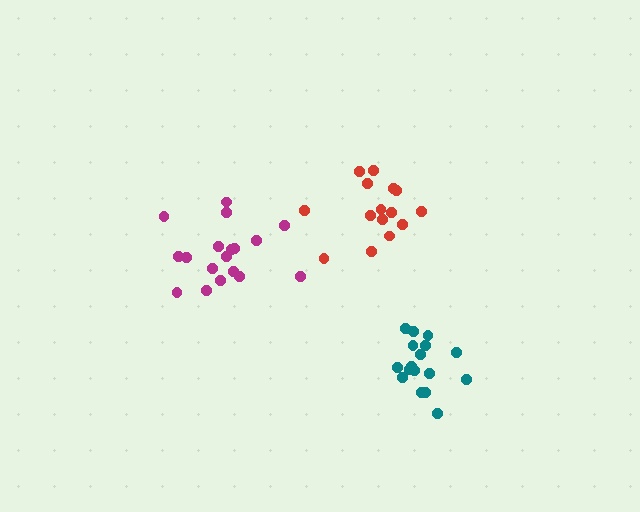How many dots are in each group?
Group 1: 17 dots, Group 2: 18 dots, Group 3: 15 dots (50 total).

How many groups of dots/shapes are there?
There are 3 groups.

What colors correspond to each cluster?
The clusters are colored: teal, magenta, red.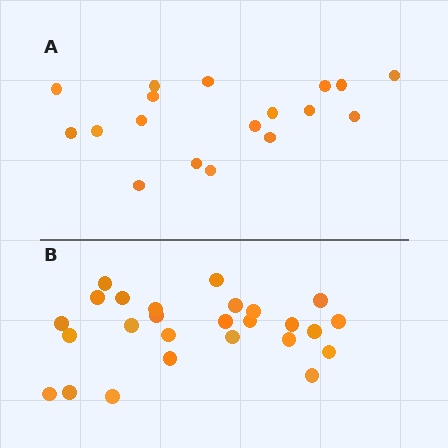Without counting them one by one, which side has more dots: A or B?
Region B (the bottom region) has more dots.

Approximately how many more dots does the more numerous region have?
Region B has roughly 8 or so more dots than region A.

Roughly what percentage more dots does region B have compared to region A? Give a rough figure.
About 45% more.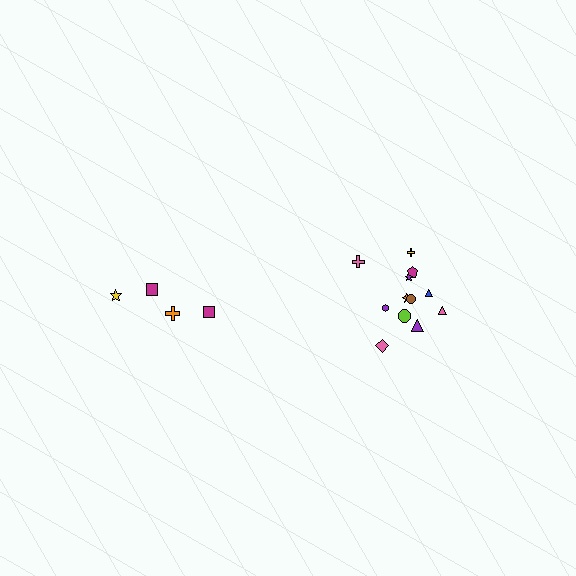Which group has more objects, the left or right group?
The right group.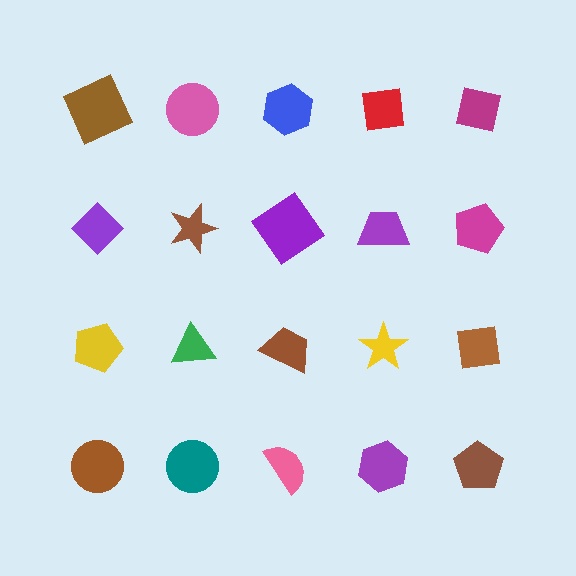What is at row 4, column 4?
A purple hexagon.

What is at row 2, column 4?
A purple trapezoid.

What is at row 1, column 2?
A pink circle.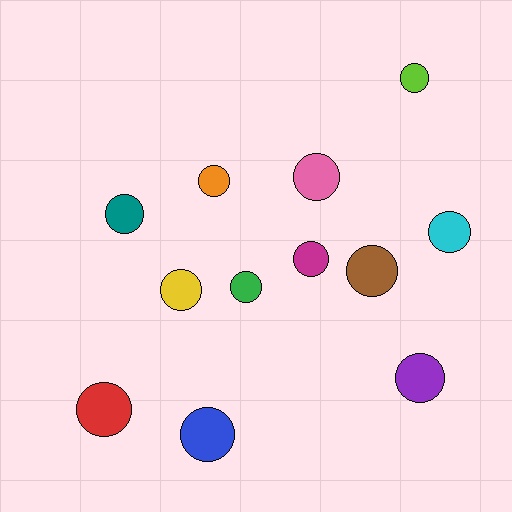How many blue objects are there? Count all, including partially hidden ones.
There is 1 blue object.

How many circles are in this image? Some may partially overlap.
There are 12 circles.